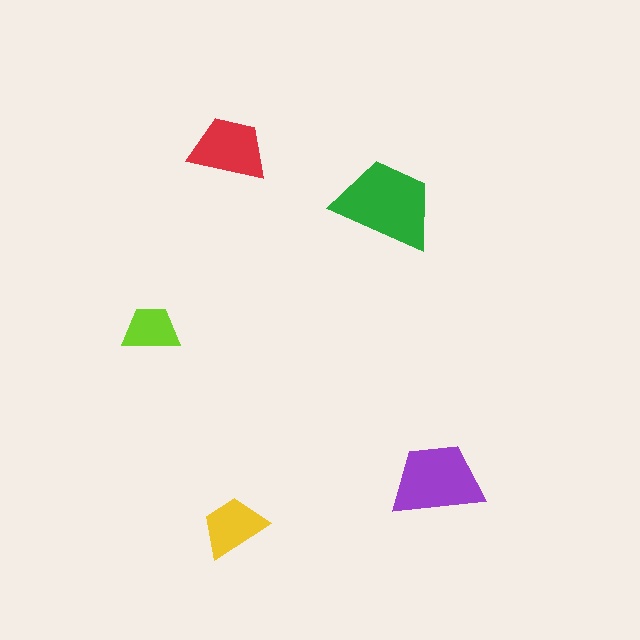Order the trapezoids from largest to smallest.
the green one, the purple one, the red one, the yellow one, the lime one.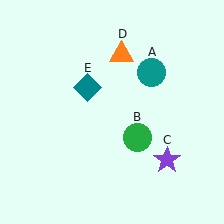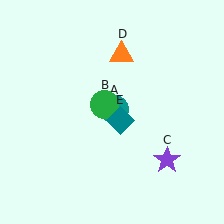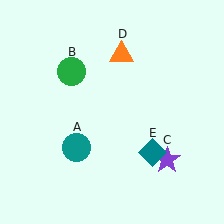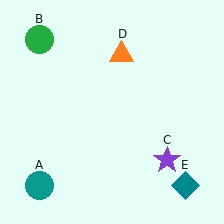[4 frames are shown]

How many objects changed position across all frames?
3 objects changed position: teal circle (object A), green circle (object B), teal diamond (object E).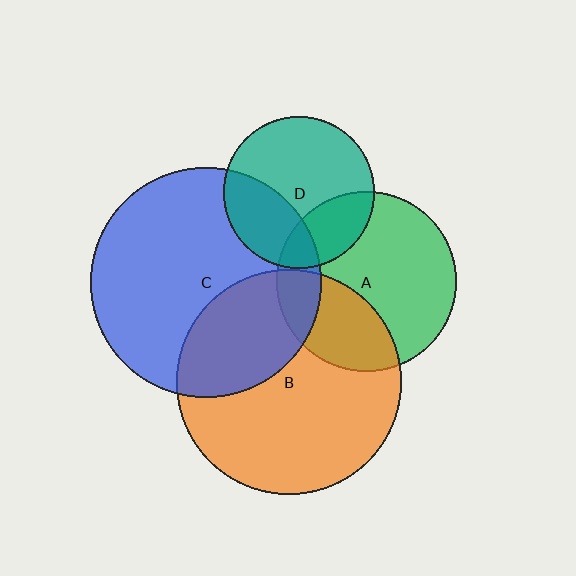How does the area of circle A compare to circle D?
Approximately 1.4 times.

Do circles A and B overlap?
Yes.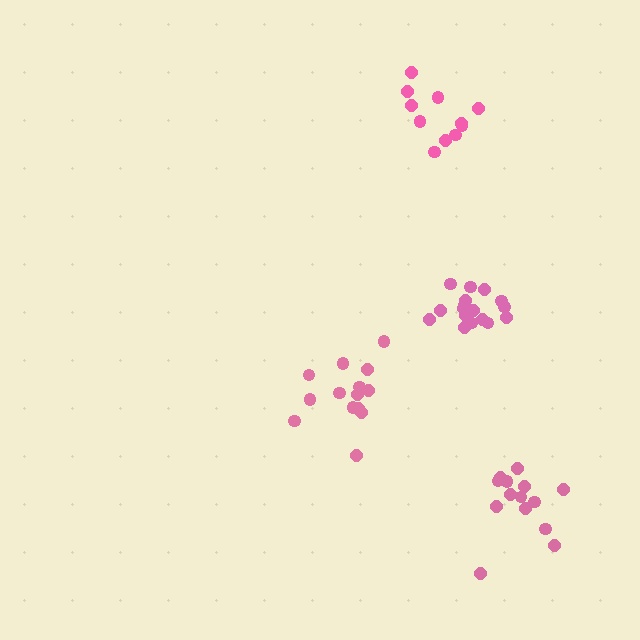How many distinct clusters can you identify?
There are 4 distinct clusters.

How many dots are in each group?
Group 1: 14 dots, Group 2: 17 dots, Group 3: 14 dots, Group 4: 11 dots (56 total).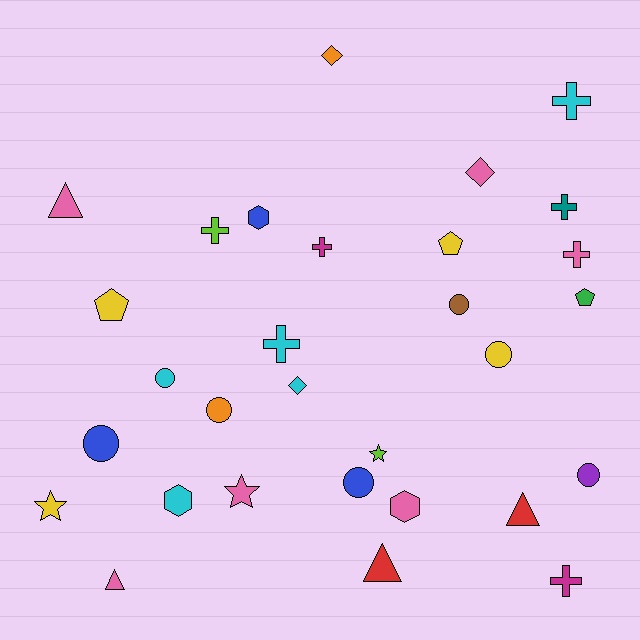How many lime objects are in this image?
There are 2 lime objects.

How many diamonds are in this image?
There are 3 diamonds.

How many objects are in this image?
There are 30 objects.